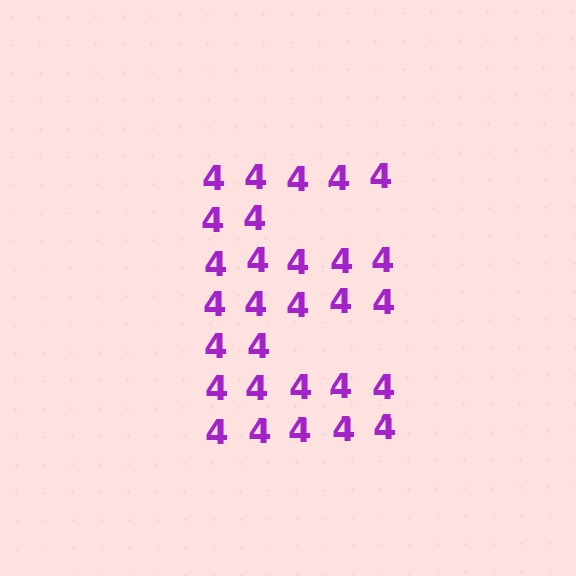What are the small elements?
The small elements are digit 4's.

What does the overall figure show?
The overall figure shows the letter E.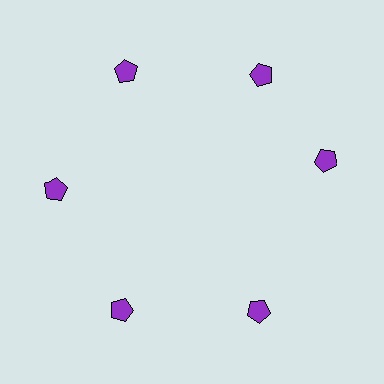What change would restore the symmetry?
The symmetry would be restored by rotating it back into even spacing with its neighbors so that all 6 pentagons sit at equal angles and equal distance from the center.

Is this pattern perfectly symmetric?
No. The 6 purple pentagons are arranged in a ring, but one element near the 3 o'clock position is rotated out of alignment along the ring, breaking the 6-fold rotational symmetry.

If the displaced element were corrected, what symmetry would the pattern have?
It would have 6-fold rotational symmetry — the pattern would map onto itself every 60 degrees.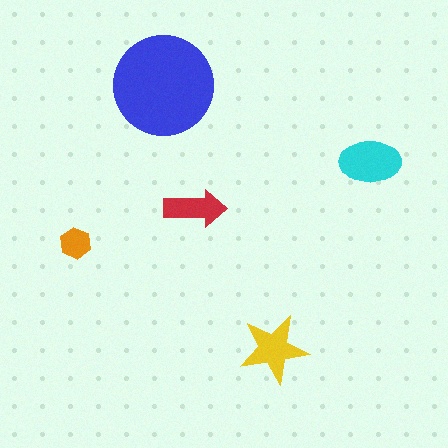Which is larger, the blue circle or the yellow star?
The blue circle.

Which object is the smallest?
The orange hexagon.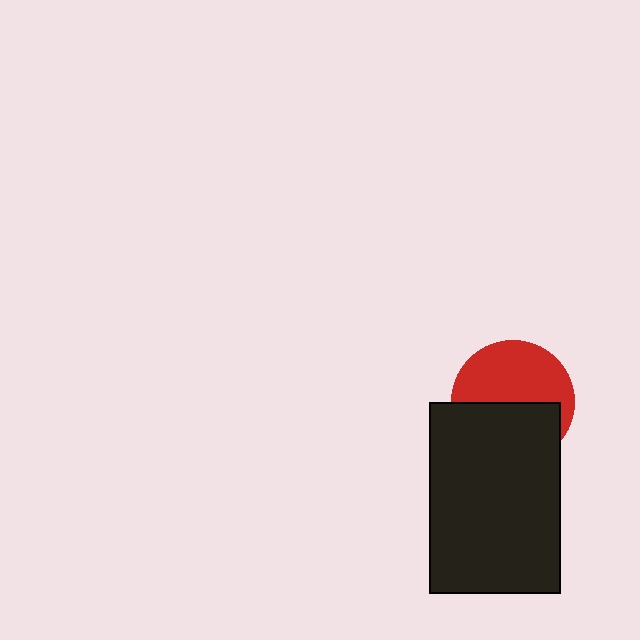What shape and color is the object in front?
The object in front is a black rectangle.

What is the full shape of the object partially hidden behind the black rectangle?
The partially hidden object is a red circle.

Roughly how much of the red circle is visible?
About half of it is visible (roughly 53%).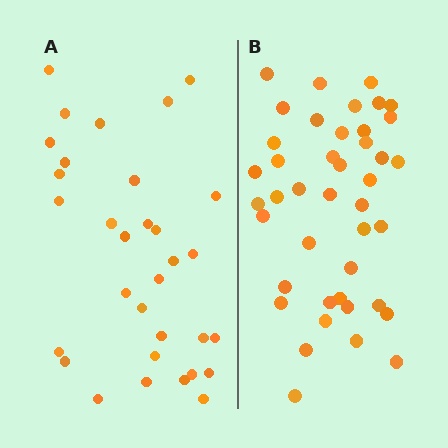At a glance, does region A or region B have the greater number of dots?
Region B (the right region) has more dots.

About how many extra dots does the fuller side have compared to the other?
Region B has roughly 10 or so more dots than region A.